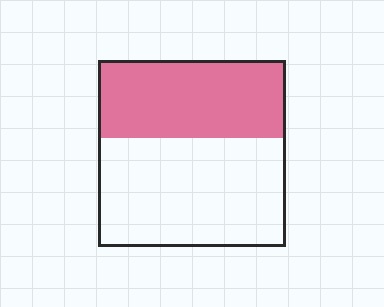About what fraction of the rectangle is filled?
About two fifths (2/5).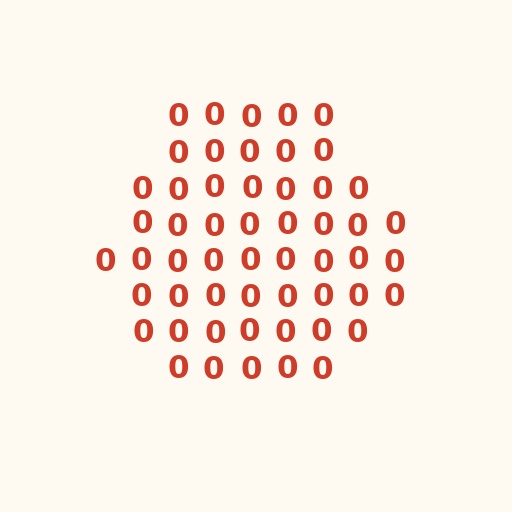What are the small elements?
The small elements are digit 0's.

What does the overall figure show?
The overall figure shows a hexagon.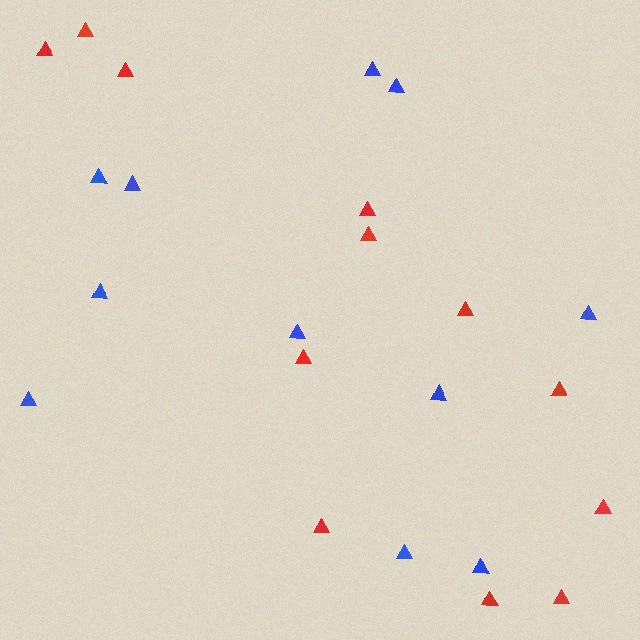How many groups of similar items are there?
There are 2 groups: one group of blue triangles (11) and one group of red triangles (12).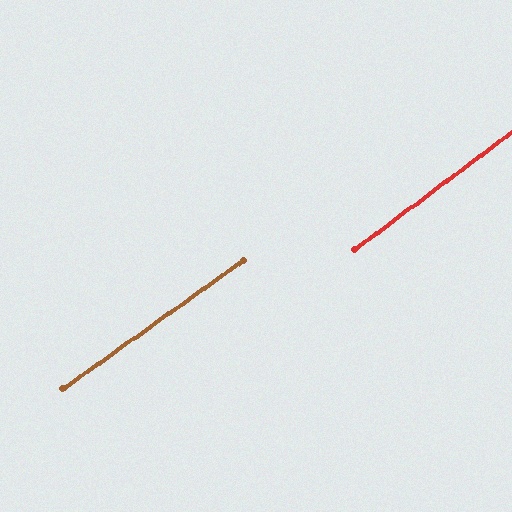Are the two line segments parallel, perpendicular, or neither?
Parallel — their directions differ by only 1.1°.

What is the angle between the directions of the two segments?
Approximately 1 degree.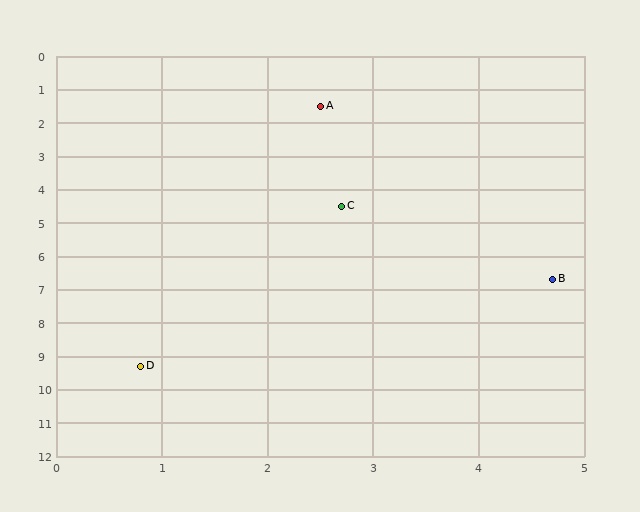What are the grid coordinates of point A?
Point A is at approximately (2.5, 1.5).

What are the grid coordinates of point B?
Point B is at approximately (4.7, 6.7).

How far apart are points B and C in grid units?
Points B and C are about 3.0 grid units apart.